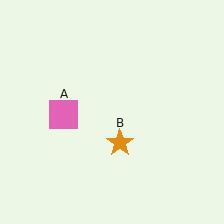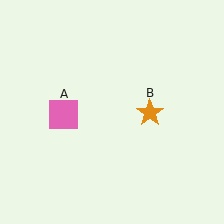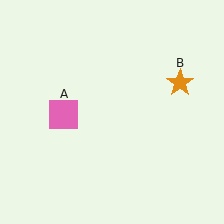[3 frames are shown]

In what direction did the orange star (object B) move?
The orange star (object B) moved up and to the right.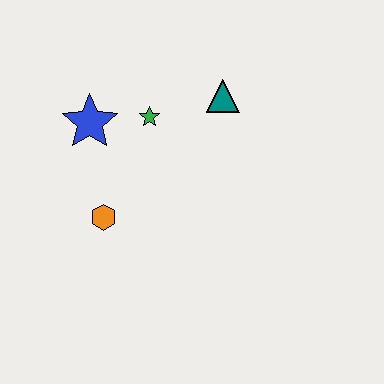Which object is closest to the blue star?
The green star is closest to the blue star.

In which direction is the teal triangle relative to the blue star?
The teal triangle is to the right of the blue star.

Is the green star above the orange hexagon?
Yes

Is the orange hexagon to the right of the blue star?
Yes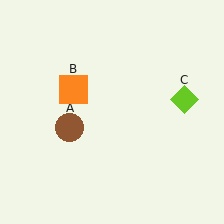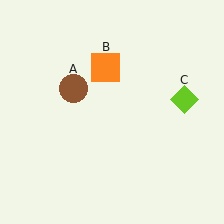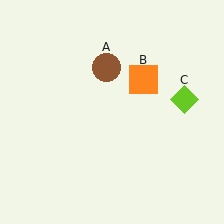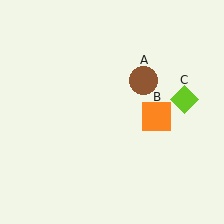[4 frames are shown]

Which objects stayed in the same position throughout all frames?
Lime diamond (object C) remained stationary.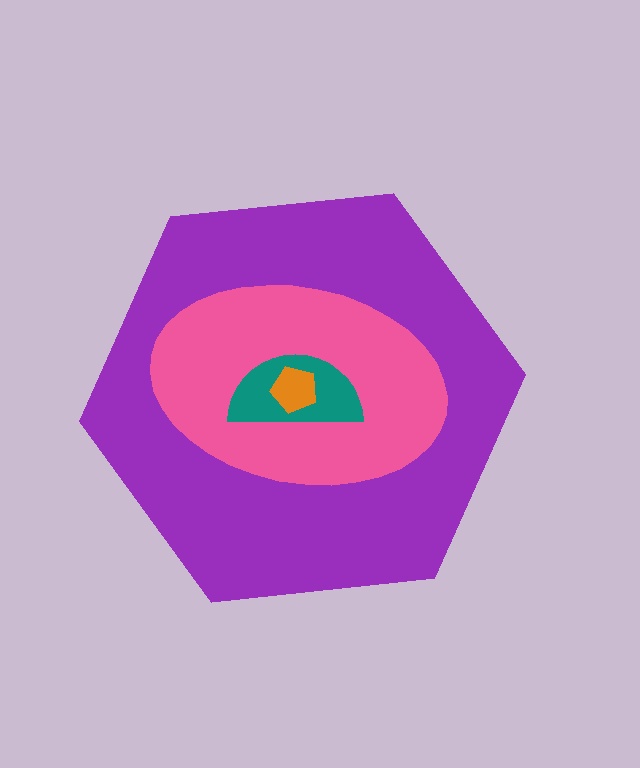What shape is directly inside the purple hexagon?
The pink ellipse.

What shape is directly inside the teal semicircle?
The orange pentagon.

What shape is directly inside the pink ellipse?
The teal semicircle.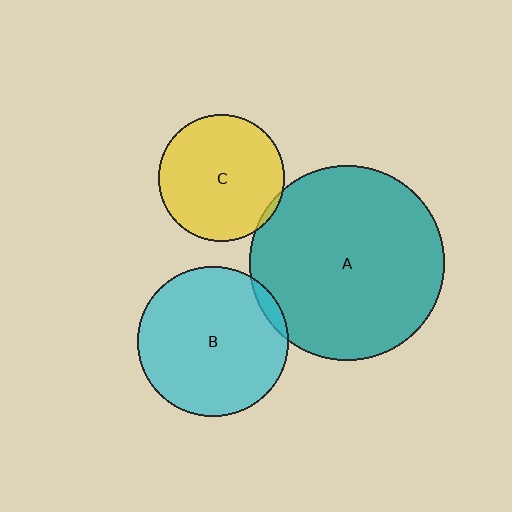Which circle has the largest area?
Circle A (teal).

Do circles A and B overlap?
Yes.